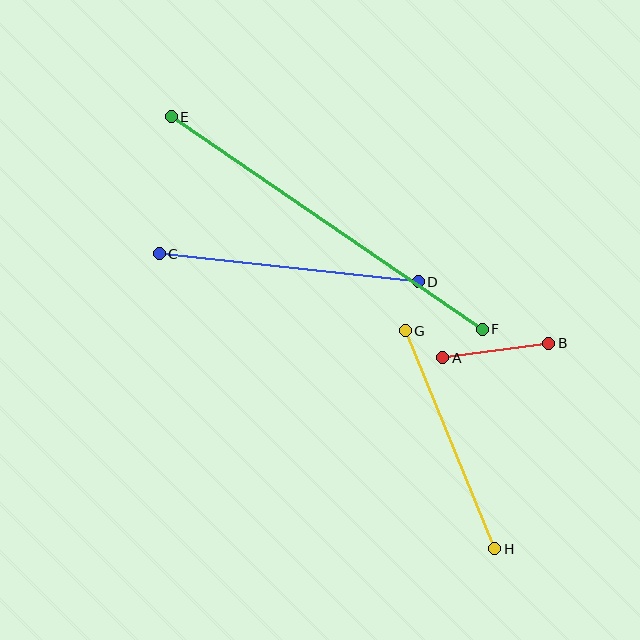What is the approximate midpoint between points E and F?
The midpoint is at approximately (327, 223) pixels.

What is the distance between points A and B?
The distance is approximately 107 pixels.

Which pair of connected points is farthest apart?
Points E and F are farthest apart.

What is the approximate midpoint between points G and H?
The midpoint is at approximately (450, 440) pixels.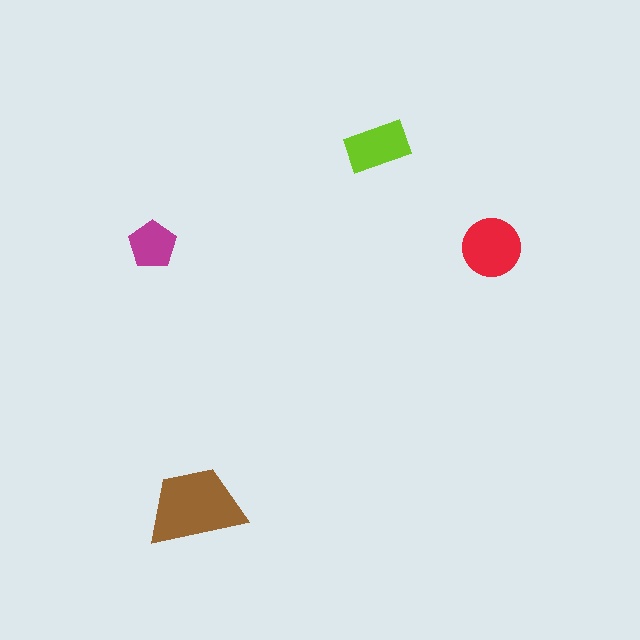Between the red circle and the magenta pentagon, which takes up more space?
The red circle.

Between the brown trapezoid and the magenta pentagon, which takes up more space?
The brown trapezoid.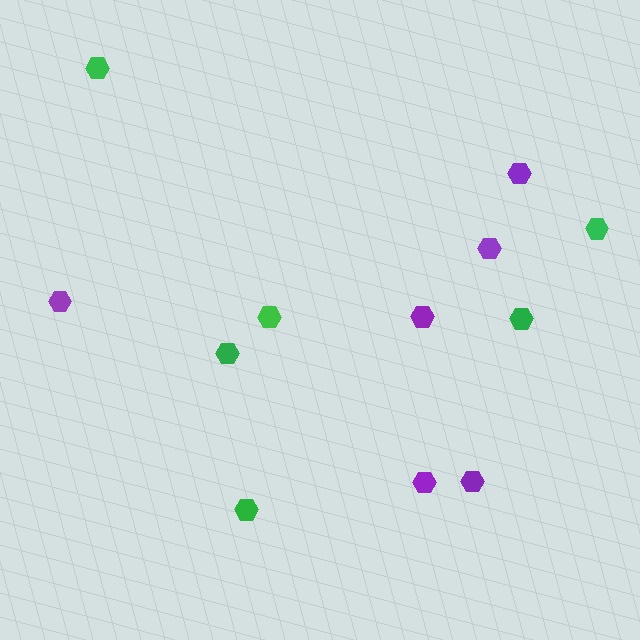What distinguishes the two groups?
There are 2 groups: one group of purple hexagons (6) and one group of green hexagons (6).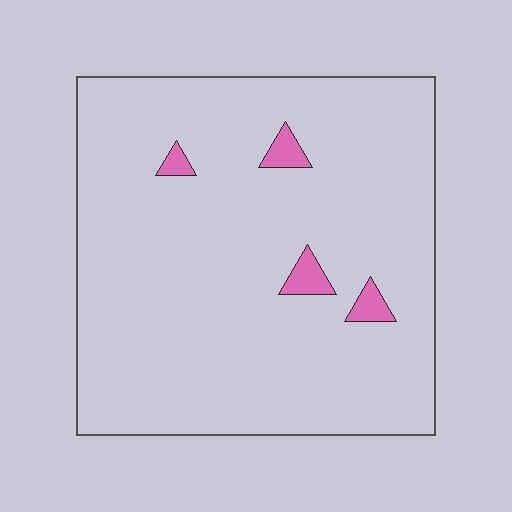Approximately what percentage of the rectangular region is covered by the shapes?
Approximately 5%.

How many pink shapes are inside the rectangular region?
4.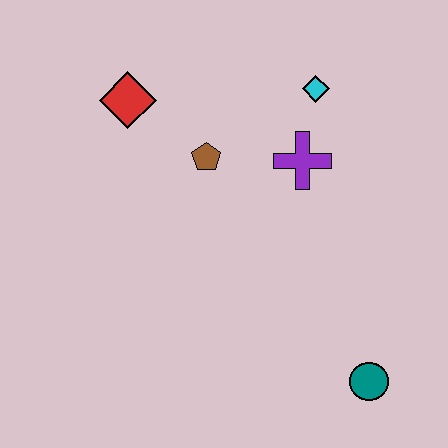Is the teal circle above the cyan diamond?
No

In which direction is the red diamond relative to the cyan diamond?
The red diamond is to the left of the cyan diamond.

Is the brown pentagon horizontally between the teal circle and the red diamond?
Yes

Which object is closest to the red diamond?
The brown pentagon is closest to the red diamond.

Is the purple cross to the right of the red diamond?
Yes